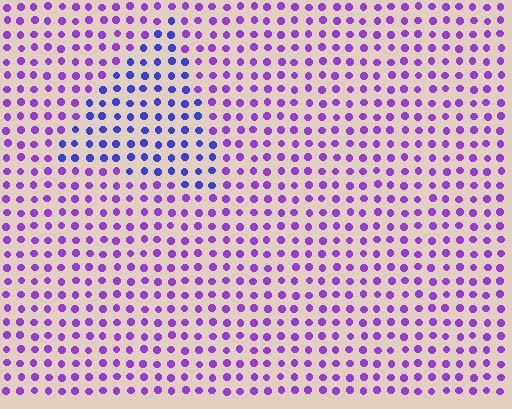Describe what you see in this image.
The image is filled with small purple elements in a uniform arrangement. A triangle-shaped region is visible where the elements are tinted to a slightly different hue, forming a subtle color boundary.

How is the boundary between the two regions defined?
The boundary is defined purely by a slight shift in hue (about 38 degrees). Spacing, size, and orientation are identical on both sides.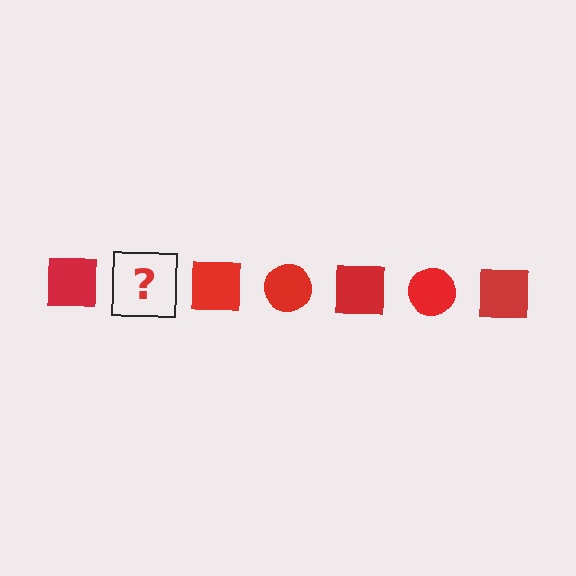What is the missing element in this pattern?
The missing element is a red circle.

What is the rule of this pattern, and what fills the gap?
The rule is that the pattern cycles through square, circle shapes in red. The gap should be filled with a red circle.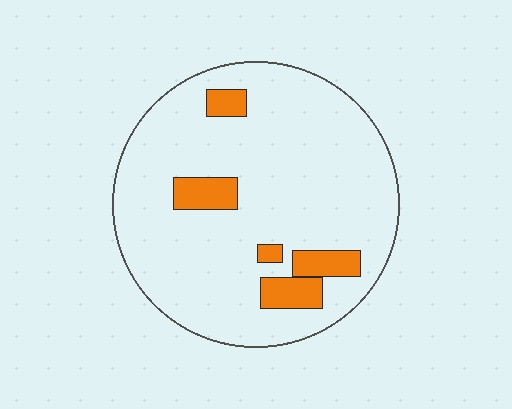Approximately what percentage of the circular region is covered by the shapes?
Approximately 10%.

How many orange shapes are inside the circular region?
5.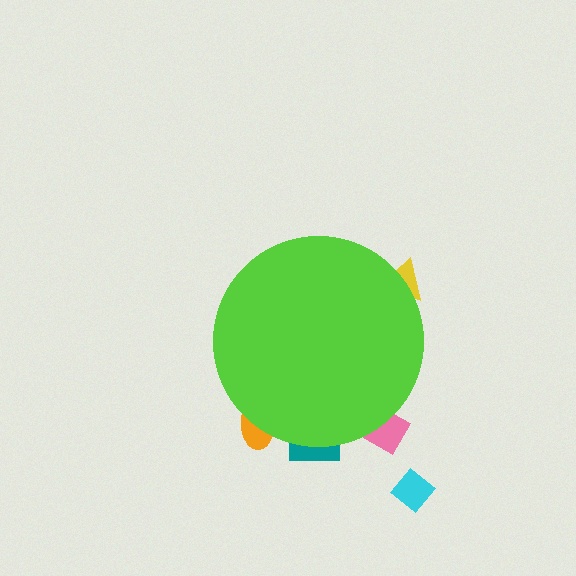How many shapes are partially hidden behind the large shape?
4 shapes are partially hidden.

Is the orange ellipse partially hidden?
Yes, the orange ellipse is partially hidden behind the lime circle.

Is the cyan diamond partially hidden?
No, the cyan diamond is fully visible.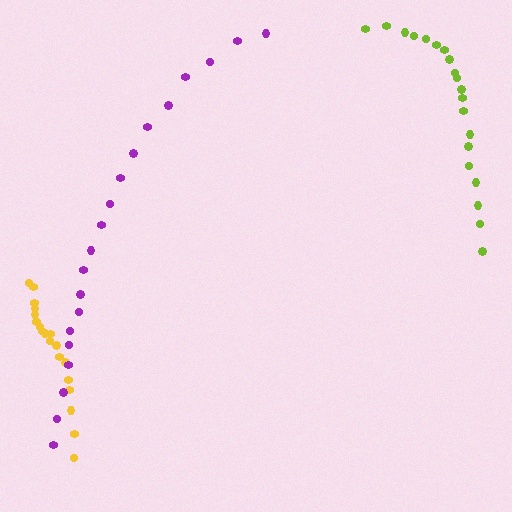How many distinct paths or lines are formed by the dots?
There are 3 distinct paths.